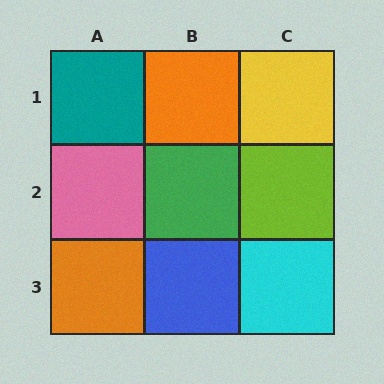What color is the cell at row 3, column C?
Cyan.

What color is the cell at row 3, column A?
Orange.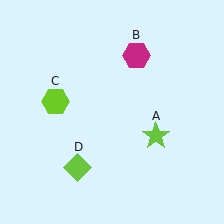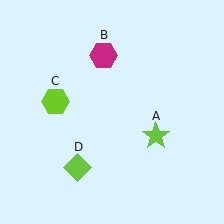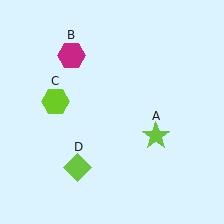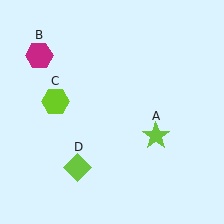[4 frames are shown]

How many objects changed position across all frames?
1 object changed position: magenta hexagon (object B).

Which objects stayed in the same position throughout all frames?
Lime star (object A) and lime hexagon (object C) and lime diamond (object D) remained stationary.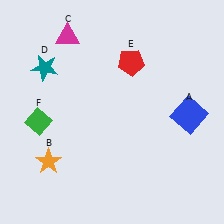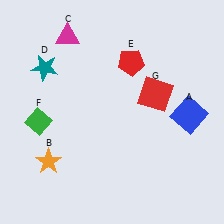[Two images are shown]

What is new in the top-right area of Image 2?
A red square (G) was added in the top-right area of Image 2.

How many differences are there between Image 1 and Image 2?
There is 1 difference between the two images.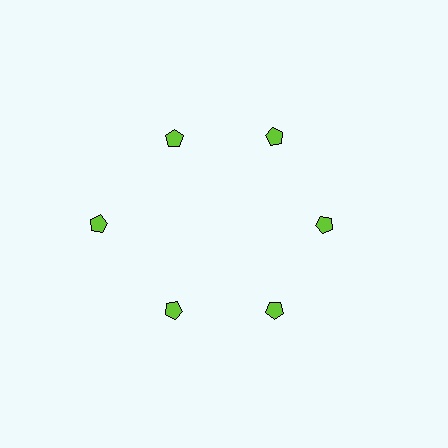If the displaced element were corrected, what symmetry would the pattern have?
It would have 6-fold rotational symmetry — the pattern would map onto itself every 60 degrees.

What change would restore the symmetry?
The symmetry would be restored by moving it inward, back onto the ring so that all 6 pentagons sit at equal angles and equal distance from the center.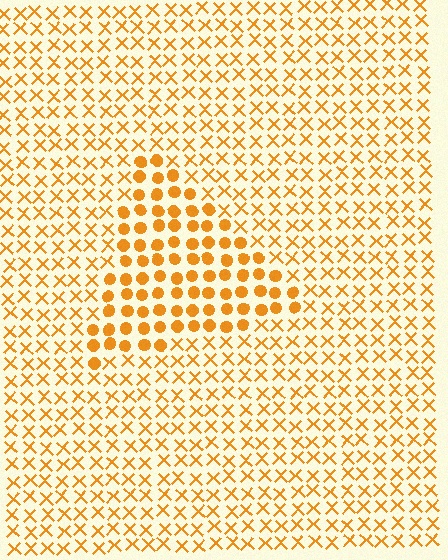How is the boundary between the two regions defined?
The boundary is defined by a change in element shape: circles inside vs. X marks outside. All elements share the same color and spacing.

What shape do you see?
I see a triangle.